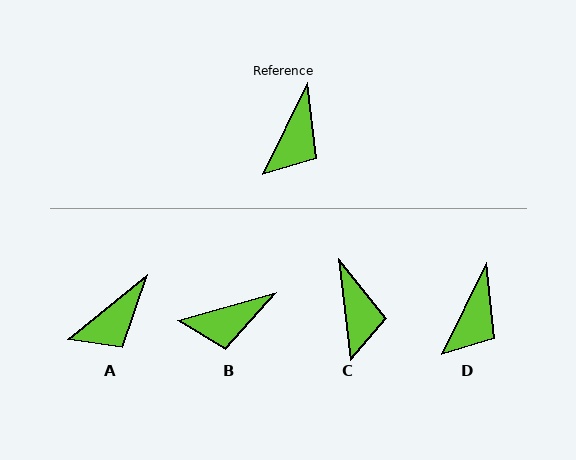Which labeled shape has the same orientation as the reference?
D.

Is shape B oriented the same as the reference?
No, it is off by about 48 degrees.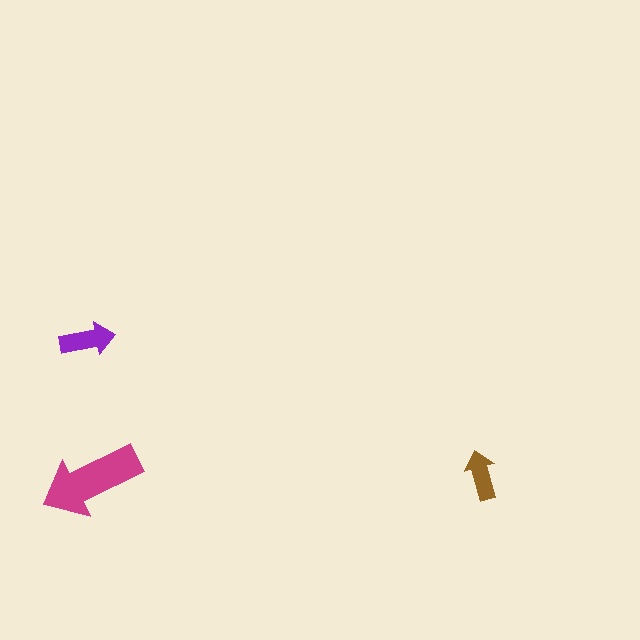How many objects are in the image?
There are 3 objects in the image.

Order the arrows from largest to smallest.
the magenta one, the purple one, the brown one.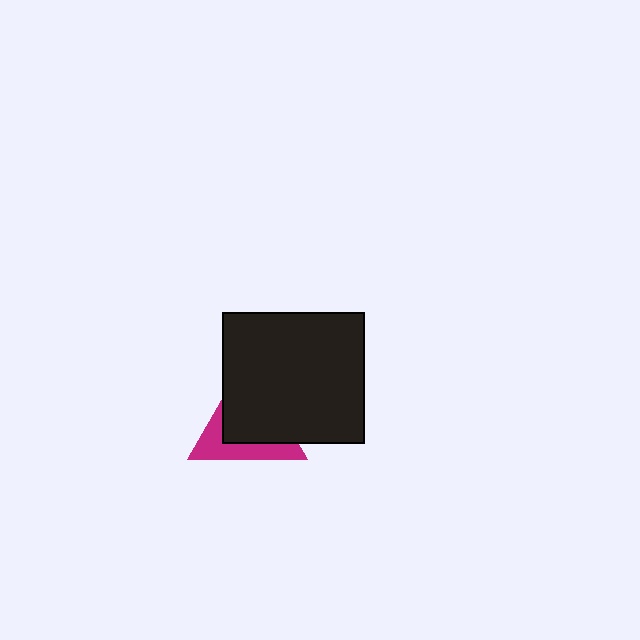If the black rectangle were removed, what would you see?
You would see the complete magenta triangle.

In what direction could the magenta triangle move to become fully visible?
The magenta triangle could move toward the lower-left. That would shift it out from behind the black rectangle entirely.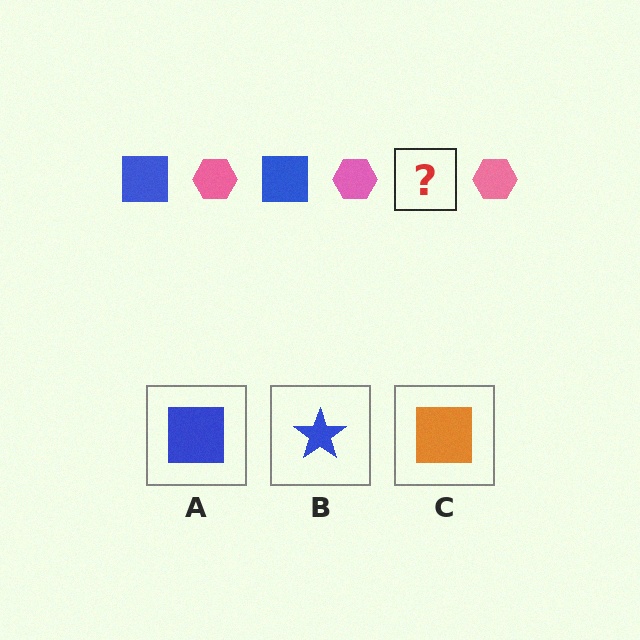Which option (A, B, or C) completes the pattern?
A.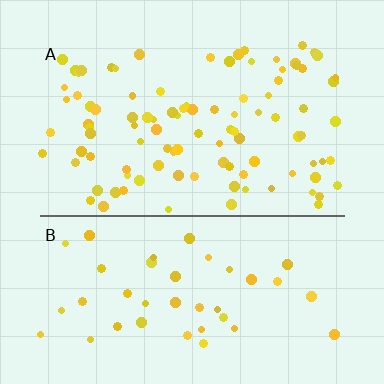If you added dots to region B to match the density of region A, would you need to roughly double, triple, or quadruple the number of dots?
Approximately double.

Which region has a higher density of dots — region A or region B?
A (the top).